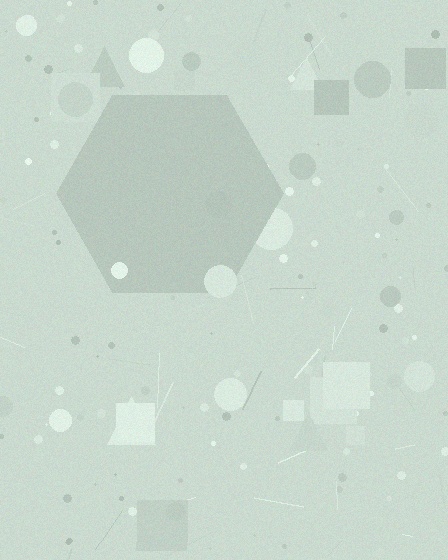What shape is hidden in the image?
A hexagon is hidden in the image.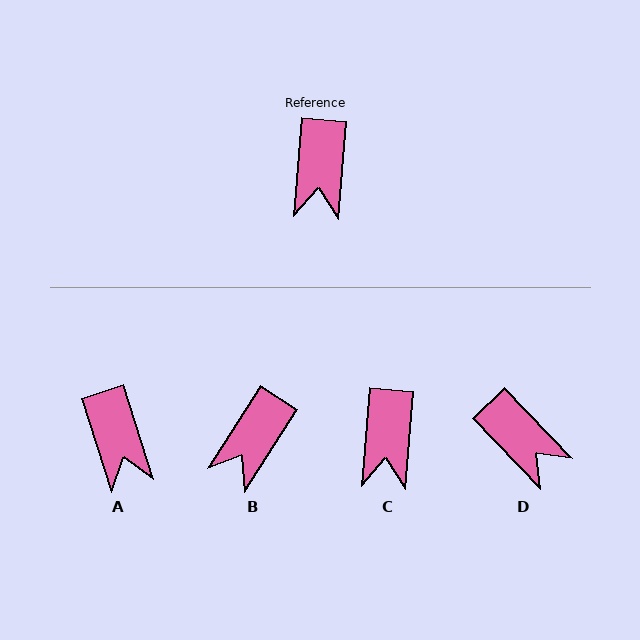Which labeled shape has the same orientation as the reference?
C.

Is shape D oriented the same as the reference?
No, it is off by about 49 degrees.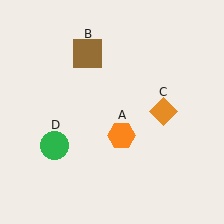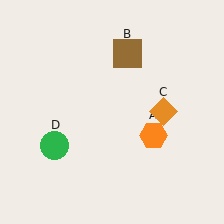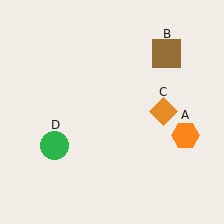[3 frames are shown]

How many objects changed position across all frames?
2 objects changed position: orange hexagon (object A), brown square (object B).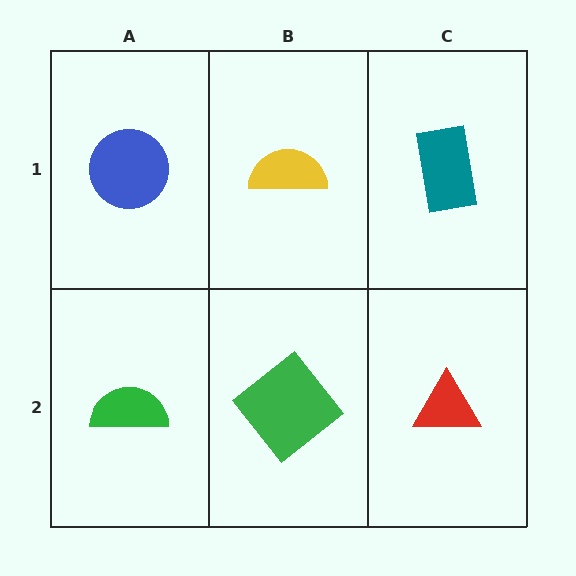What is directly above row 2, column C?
A teal rectangle.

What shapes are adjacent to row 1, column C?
A red triangle (row 2, column C), a yellow semicircle (row 1, column B).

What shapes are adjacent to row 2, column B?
A yellow semicircle (row 1, column B), a green semicircle (row 2, column A), a red triangle (row 2, column C).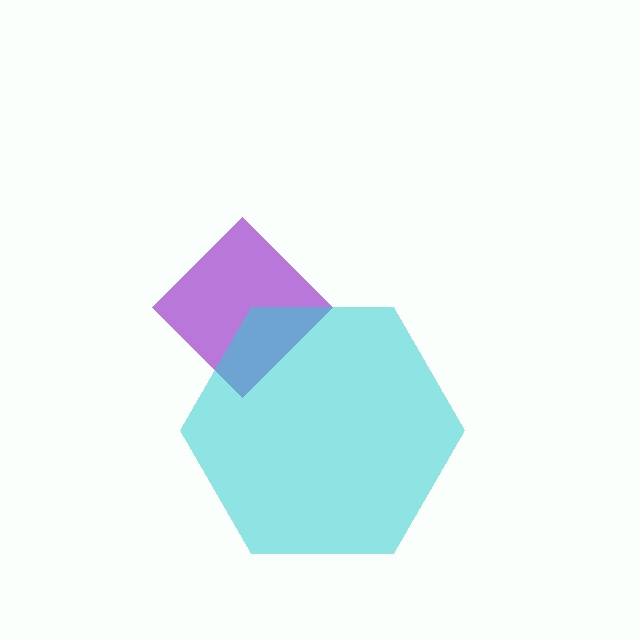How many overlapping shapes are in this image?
There are 2 overlapping shapes in the image.